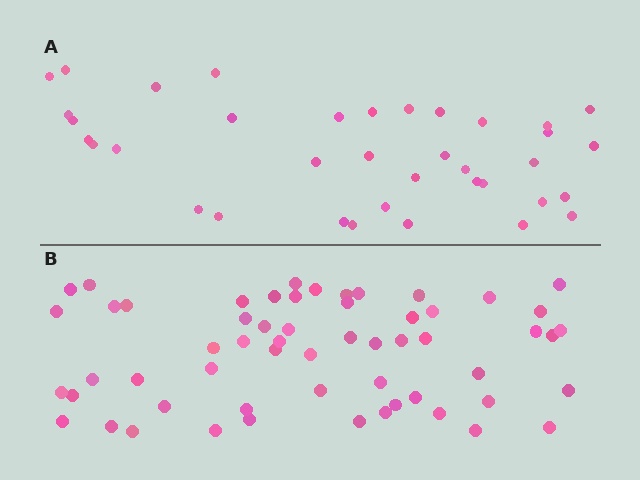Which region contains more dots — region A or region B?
Region B (the bottom region) has more dots.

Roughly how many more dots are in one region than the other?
Region B has approximately 20 more dots than region A.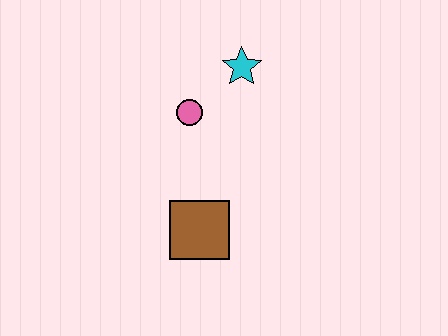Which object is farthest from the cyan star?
The brown square is farthest from the cyan star.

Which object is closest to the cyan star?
The pink circle is closest to the cyan star.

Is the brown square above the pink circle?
No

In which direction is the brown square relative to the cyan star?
The brown square is below the cyan star.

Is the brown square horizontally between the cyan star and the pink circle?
Yes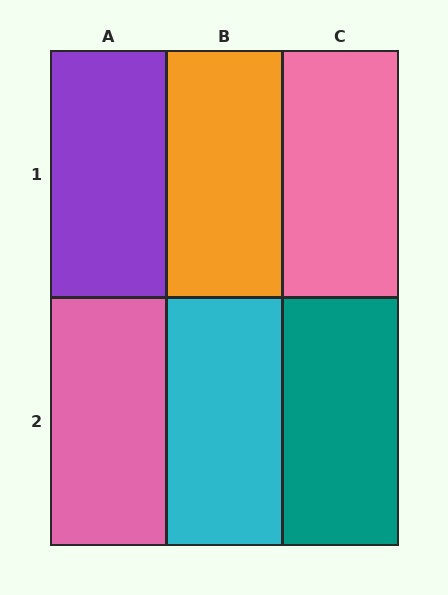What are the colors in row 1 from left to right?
Purple, orange, pink.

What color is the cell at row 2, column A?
Pink.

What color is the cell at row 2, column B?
Cyan.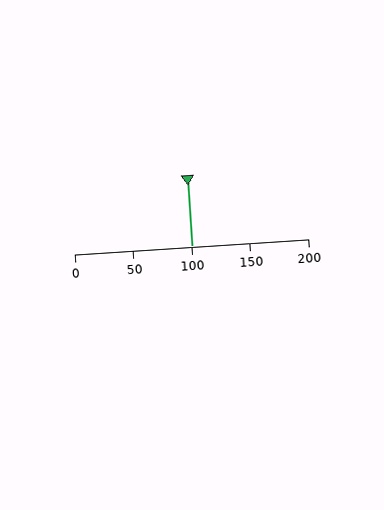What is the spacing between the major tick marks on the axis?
The major ticks are spaced 50 apart.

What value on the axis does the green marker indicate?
The marker indicates approximately 100.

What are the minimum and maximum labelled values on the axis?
The axis runs from 0 to 200.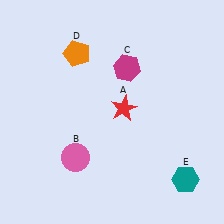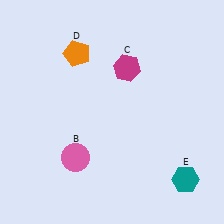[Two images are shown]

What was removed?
The red star (A) was removed in Image 2.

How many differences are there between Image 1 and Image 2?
There is 1 difference between the two images.